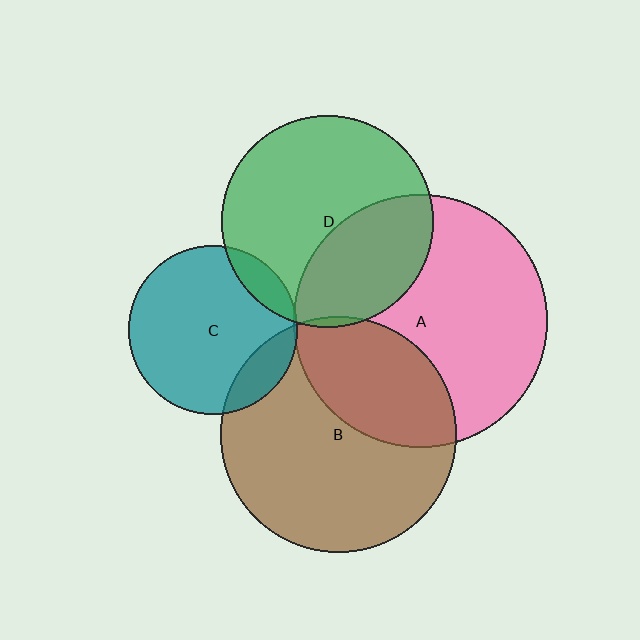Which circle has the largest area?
Circle A (pink).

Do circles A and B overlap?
Yes.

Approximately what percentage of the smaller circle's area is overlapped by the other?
Approximately 35%.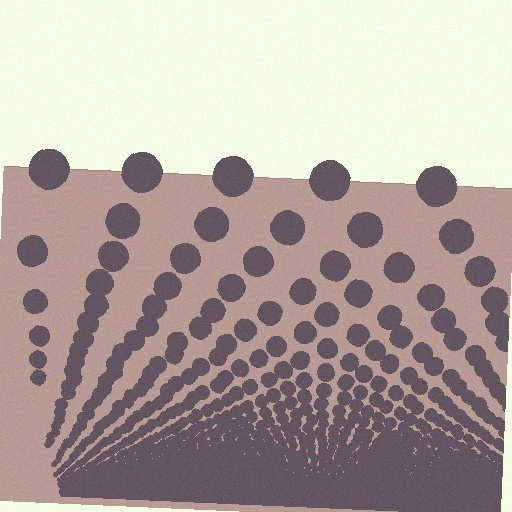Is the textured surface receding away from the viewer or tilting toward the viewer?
The surface appears to tilt toward the viewer. Texture elements get larger and sparser toward the top.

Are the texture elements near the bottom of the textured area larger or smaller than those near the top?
Smaller. The gradient is inverted — elements near the bottom are smaller and denser.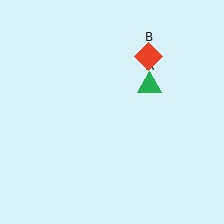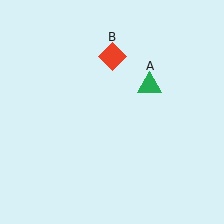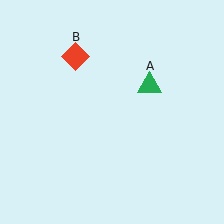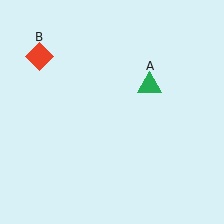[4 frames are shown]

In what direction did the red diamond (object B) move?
The red diamond (object B) moved left.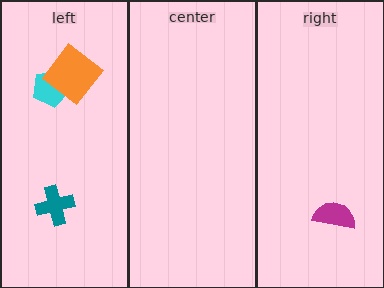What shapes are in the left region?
The teal cross, the cyan pentagon, the orange diamond.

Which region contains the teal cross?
The left region.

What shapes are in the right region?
The magenta semicircle.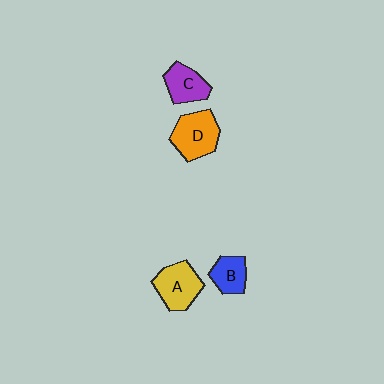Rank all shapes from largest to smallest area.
From largest to smallest: D (orange), A (yellow), C (purple), B (blue).